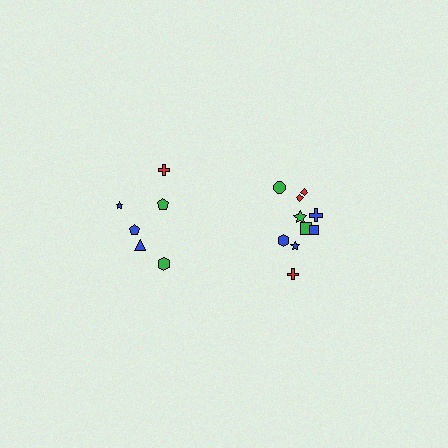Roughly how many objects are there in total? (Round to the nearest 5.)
Roughly 15 objects in total.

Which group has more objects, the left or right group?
The right group.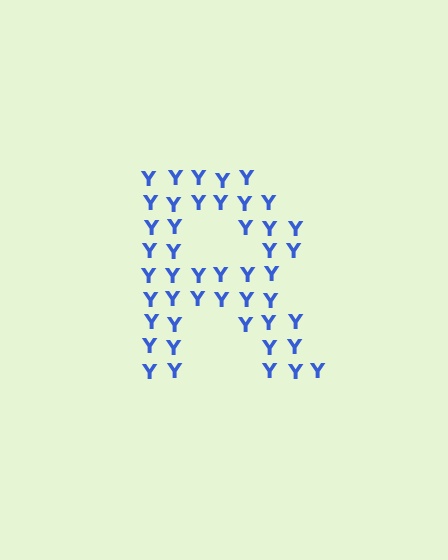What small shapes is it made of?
It is made of small letter Y's.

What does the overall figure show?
The overall figure shows the letter R.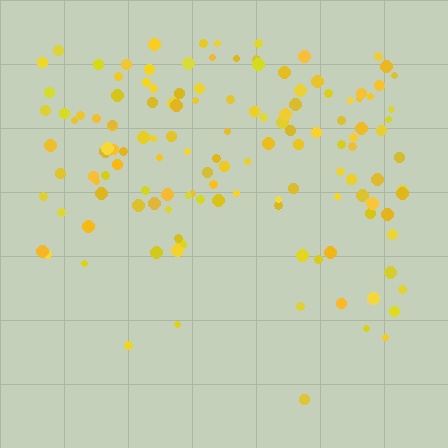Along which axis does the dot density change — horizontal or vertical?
Vertical.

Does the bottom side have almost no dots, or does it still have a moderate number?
Still a moderate number, just noticeably fewer than the top.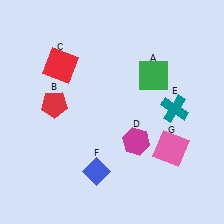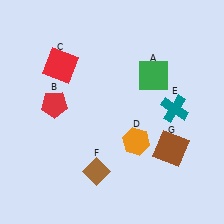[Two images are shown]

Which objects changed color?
D changed from magenta to orange. F changed from blue to brown. G changed from pink to brown.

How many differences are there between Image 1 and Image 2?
There are 3 differences between the two images.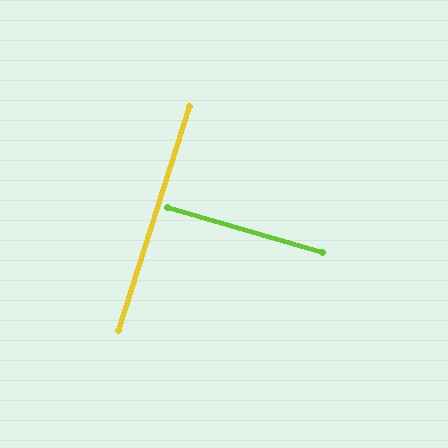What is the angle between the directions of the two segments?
Approximately 89 degrees.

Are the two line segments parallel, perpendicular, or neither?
Perpendicular — they meet at approximately 89°.